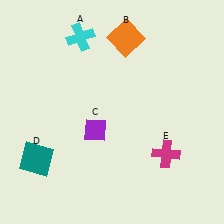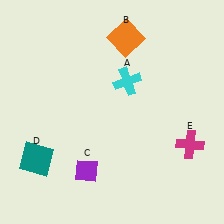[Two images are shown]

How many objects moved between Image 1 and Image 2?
3 objects moved between the two images.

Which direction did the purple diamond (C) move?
The purple diamond (C) moved down.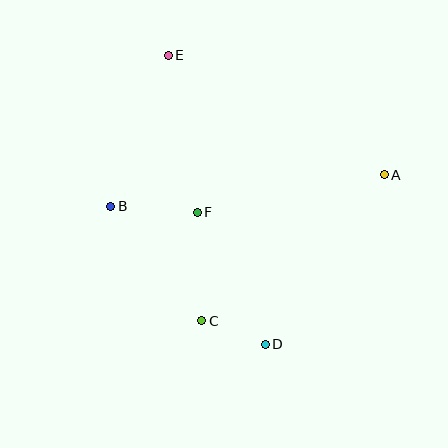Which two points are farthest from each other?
Points D and E are farthest from each other.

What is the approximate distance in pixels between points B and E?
The distance between B and E is approximately 162 pixels.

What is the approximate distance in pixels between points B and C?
The distance between B and C is approximately 146 pixels.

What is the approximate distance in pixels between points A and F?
The distance between A and F is approximately 190 pixels.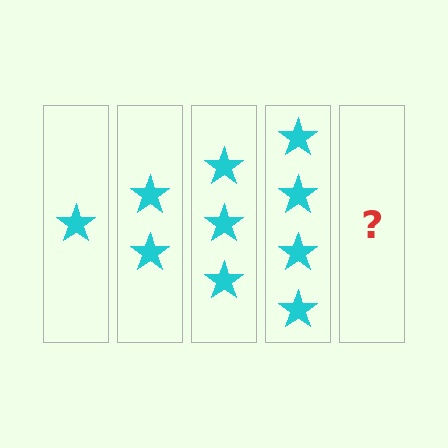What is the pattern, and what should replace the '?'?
The pattern is that each step adds one more star. The '?' should be 5 stars.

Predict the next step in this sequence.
The next step is 5 stars.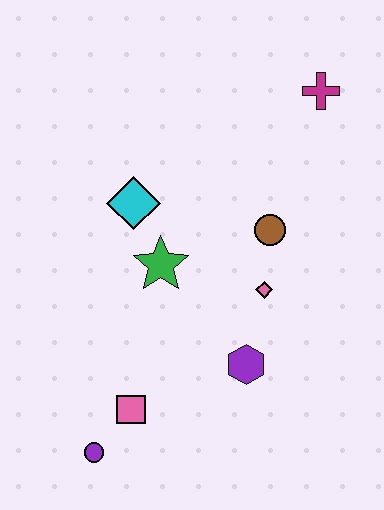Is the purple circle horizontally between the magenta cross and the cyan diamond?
No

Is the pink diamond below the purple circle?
No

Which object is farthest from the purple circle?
The magenta cross is farthest from the purple circle.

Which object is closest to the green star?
The cyan diamond is closest to the green star.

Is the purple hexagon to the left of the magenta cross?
Yes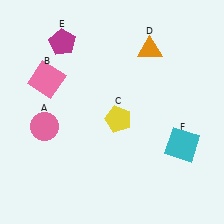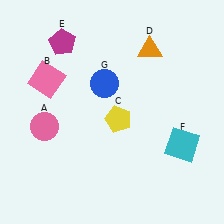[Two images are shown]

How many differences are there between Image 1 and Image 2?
There is 1 difference between the two images.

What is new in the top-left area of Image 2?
A blue circle (G) was added in the top-left area of Image 2.